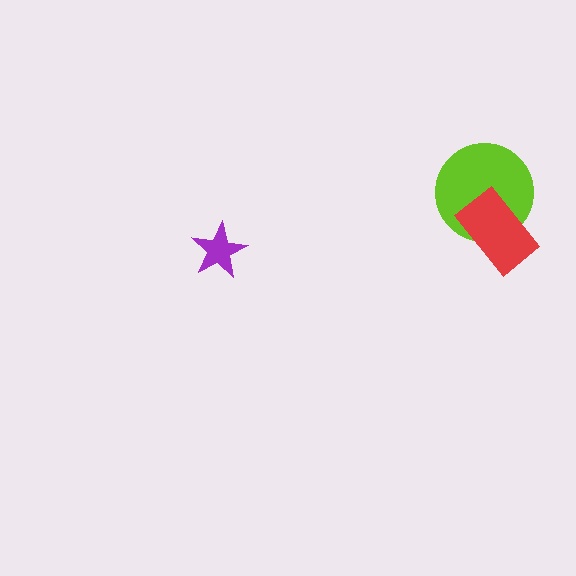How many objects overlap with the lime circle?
1 object overlaps with the lime circle.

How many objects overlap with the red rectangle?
1 object overlaps with the red rectangle.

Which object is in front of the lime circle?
The red rectangle is in front of the lime circle.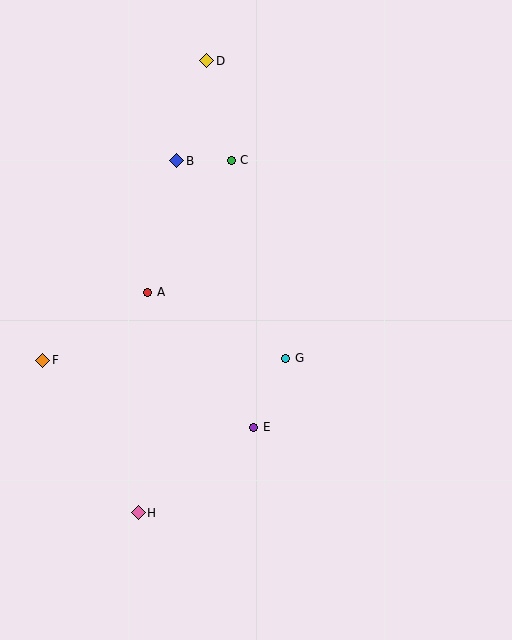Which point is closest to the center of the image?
Point G at (286, 358) is closest to the center.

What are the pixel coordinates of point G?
Point G is at (286, 358).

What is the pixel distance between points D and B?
The distance between D and B is 105 pixels.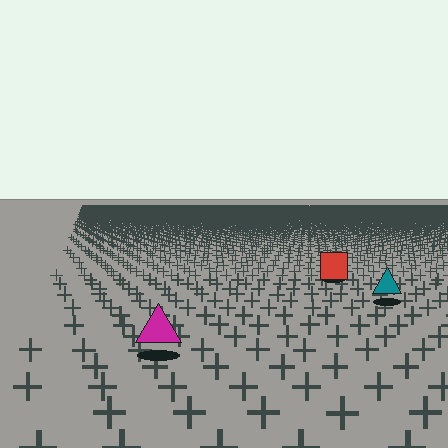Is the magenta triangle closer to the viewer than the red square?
Yes. The magenta triangle is closer — you can tell from the texture gradient: the ground texture is coarser near it.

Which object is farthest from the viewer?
The red square is farthest from the viewer. It appears smaller and the ground texture around it is denser.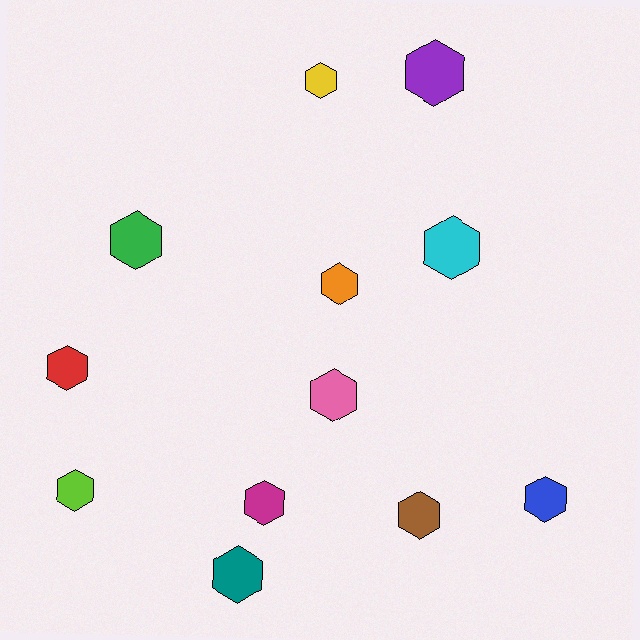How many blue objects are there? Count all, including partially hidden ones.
There is 1 blue object.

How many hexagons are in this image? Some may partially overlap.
There are 12 hexagons.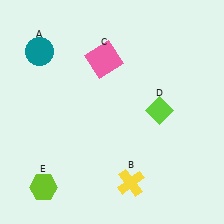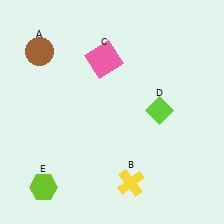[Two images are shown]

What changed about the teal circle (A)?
In Image 1, A is teal. In Image 2, it changed to brown.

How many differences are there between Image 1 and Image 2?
There is 1 difference between the two images.